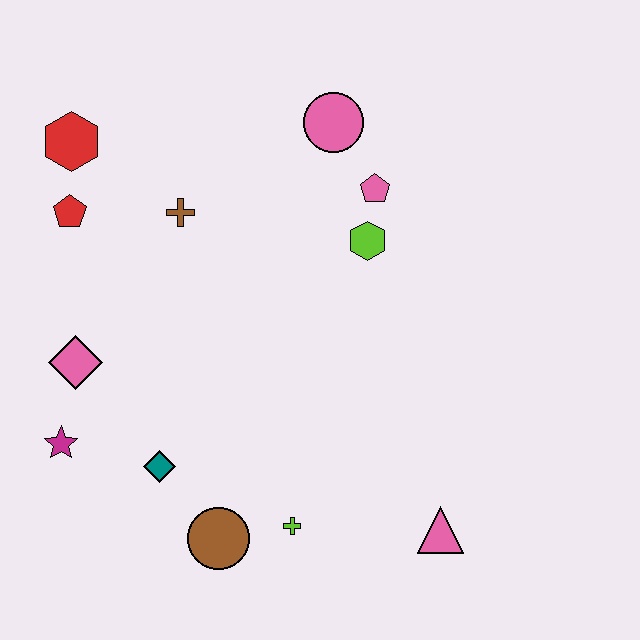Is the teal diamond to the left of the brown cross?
Yes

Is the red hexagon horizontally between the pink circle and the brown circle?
No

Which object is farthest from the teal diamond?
The pink circle is farthest from the teal diamond.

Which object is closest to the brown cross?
The red pentagon is closest to the brown cross.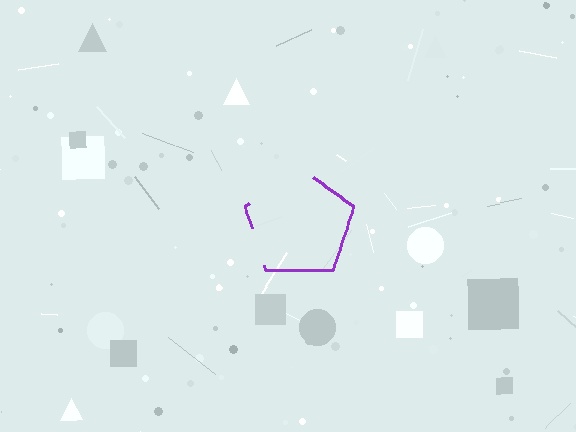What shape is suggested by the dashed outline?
The dashed outline suggests a pentagon.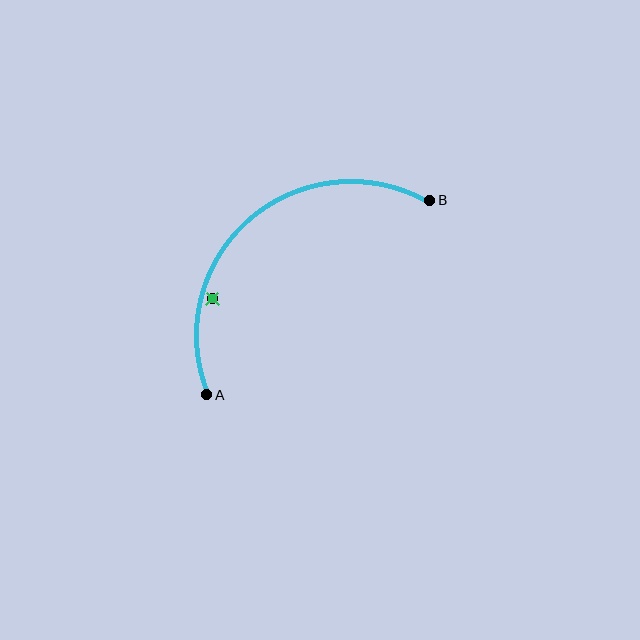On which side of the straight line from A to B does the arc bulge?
The arc bulges above and to the left of the straight line connecting A and B.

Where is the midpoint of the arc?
The arc midpoint is the point on the curve farthest from the straight line joining A and B. It sits above and to the left of that line.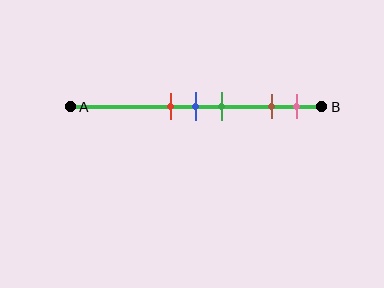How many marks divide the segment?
There are 5 marks dividing the segment.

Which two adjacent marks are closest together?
The red and blue marks are the closest adjacent pair.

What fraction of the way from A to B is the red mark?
The red mark is approximately 40% (0.4) of the way from A to B.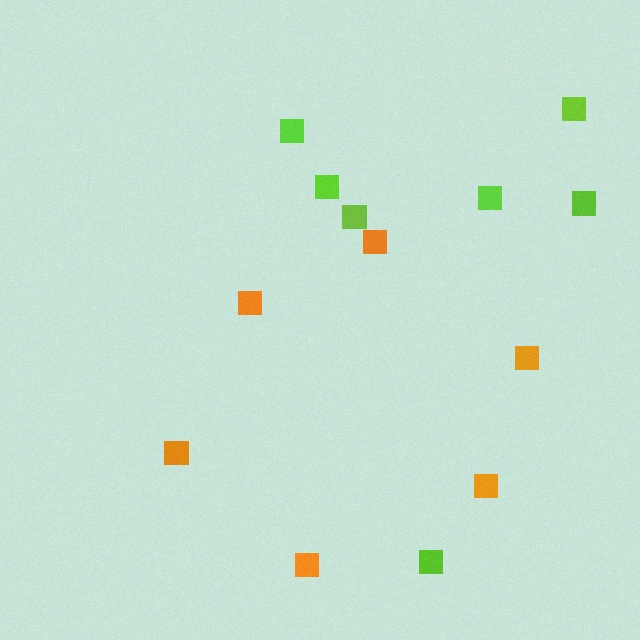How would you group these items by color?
There are 2 groups: one group of orange squares (6) and one group of lime squares (7).